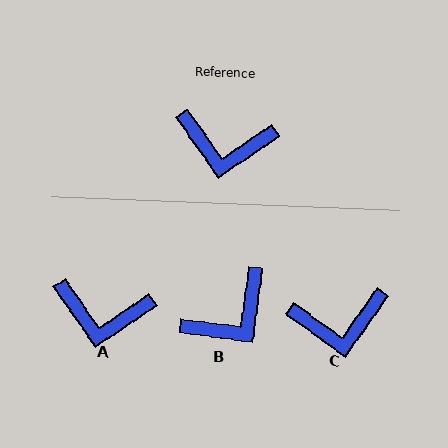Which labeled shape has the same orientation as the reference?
A.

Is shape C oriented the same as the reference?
No, it is off by about 20 degrees.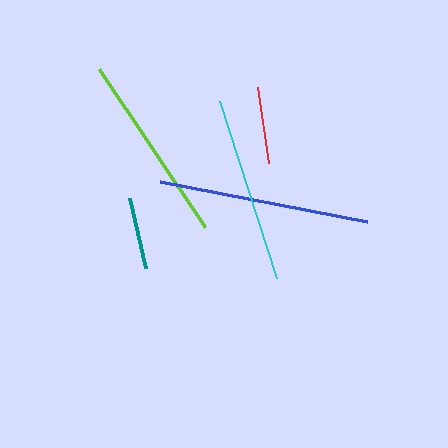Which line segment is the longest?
The blue line is the longest at approximately 210 pixels.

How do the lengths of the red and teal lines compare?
The red and teal lines are approximately the same length.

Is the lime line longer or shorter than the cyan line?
The lime line is longer than the cyan line.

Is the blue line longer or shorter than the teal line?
The blue line is longer than the teal line.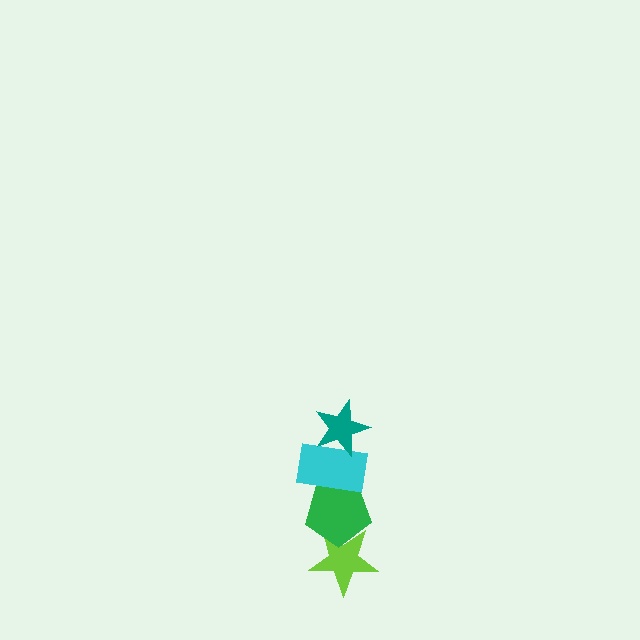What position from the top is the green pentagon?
The green pentagon is 3rd from the top.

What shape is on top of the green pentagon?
The cyan rectangle is on top of the green pentagon.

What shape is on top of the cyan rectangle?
The teal star is on top of the cyan rectangle.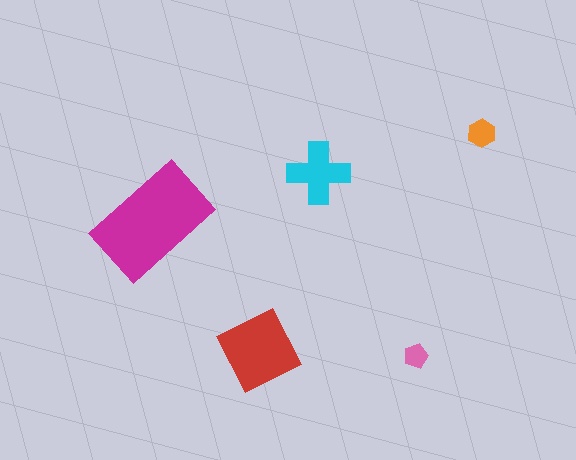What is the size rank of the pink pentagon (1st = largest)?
5th.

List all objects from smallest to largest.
The pink pentagon, the orange hexagon, the cyan cross, the red diamond, the magenta rectangle.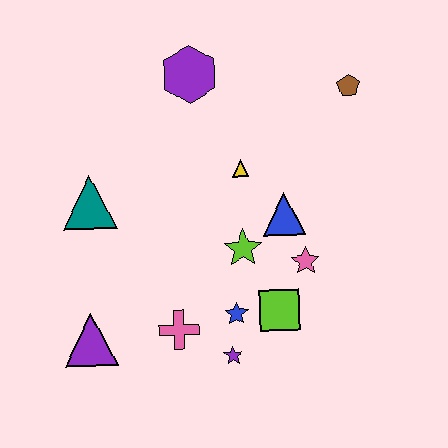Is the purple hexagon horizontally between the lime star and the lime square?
No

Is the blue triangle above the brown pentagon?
No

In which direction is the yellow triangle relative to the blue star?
The yellow triangle is above the blue star.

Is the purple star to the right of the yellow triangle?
No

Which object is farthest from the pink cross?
The brown pentagon is farthest from the pink cross.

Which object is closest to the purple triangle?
The pink cross is closest to the purple triangle.